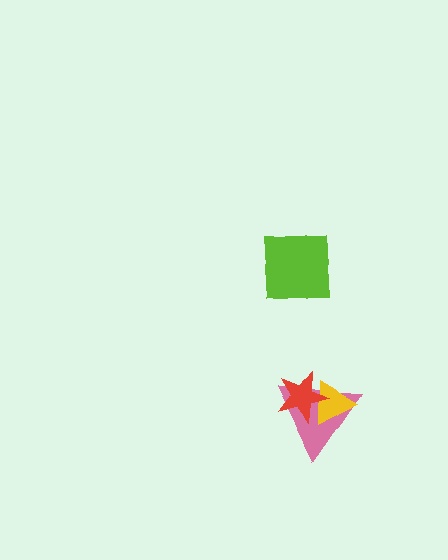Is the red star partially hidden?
No, no other shape covers it.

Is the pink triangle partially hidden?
Yes, it is partially covered by another shape.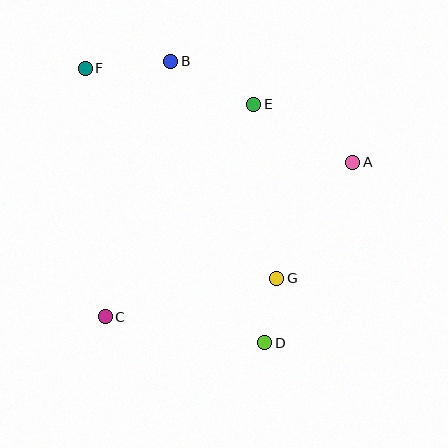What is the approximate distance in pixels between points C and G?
The distance between C and G is approximately 176 pixels.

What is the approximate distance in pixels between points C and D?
The distance between C and D is approximately 162 pixels.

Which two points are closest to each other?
Points D and G are closest to each other.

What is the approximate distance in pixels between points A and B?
The distance between A and B is approximately 208 pixels.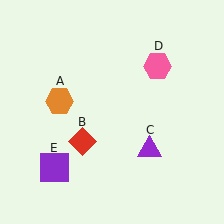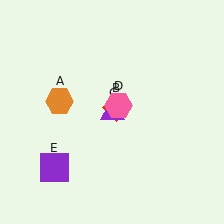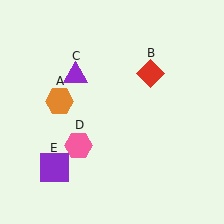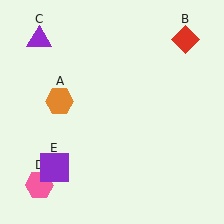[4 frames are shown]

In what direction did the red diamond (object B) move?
The red diamond (object B) moved up and to the right.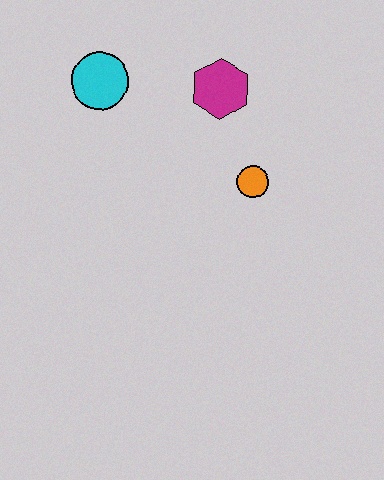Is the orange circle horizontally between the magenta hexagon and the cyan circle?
No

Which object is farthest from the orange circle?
The cyan circle is farthest from the orange circle.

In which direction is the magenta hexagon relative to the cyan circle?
The magenta hexagon is to the right of the cyan circle.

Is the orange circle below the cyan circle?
Yes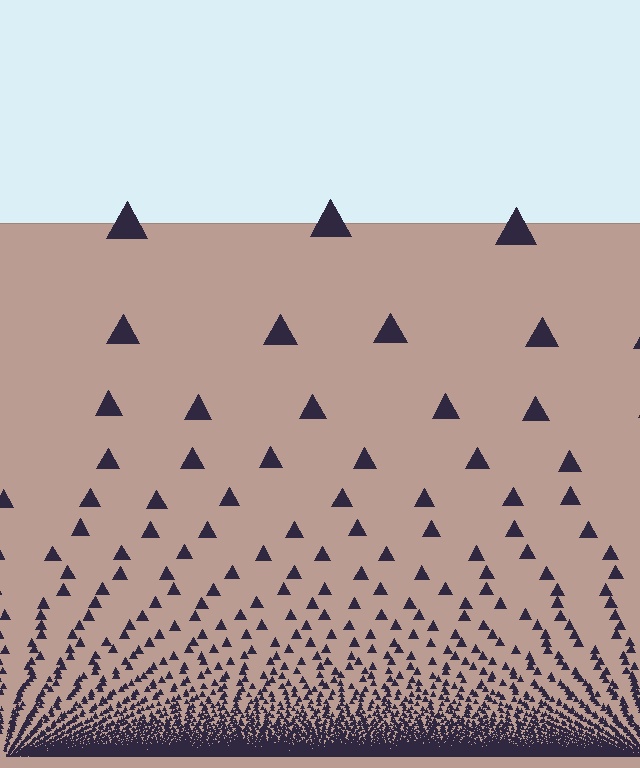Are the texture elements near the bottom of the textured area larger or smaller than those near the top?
Smaller. The gradient is inverted — elements near the bottom are smaller and denser.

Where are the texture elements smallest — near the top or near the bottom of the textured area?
Near the bottom.